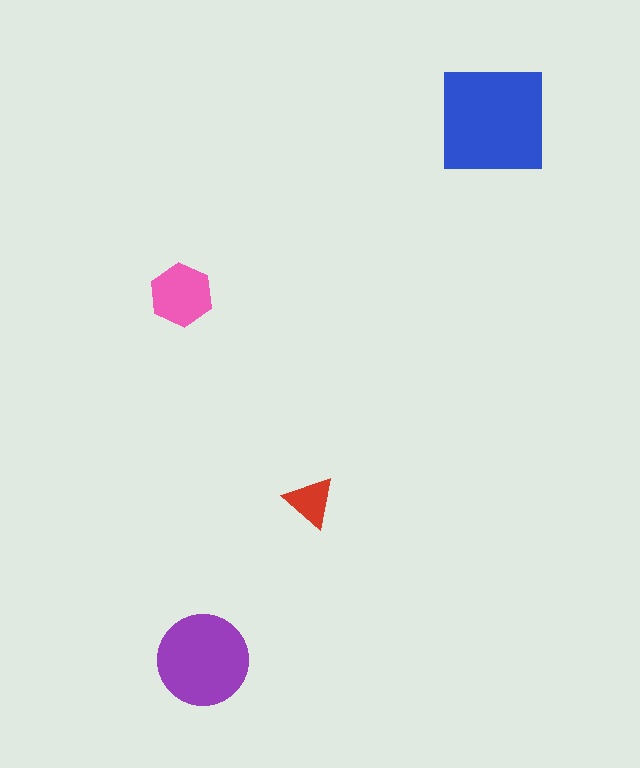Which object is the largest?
The blue square.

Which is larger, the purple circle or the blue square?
The blue square.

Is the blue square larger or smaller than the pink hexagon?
Larger.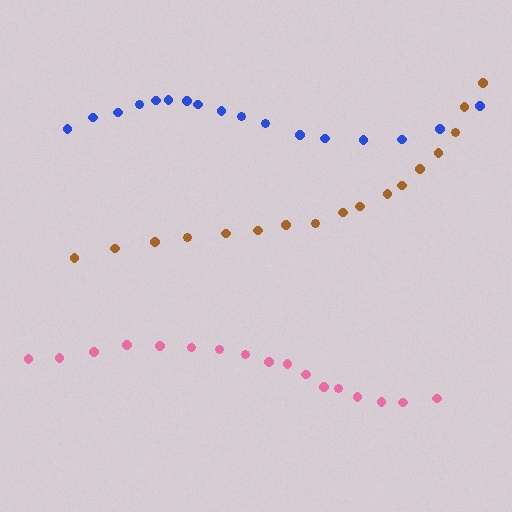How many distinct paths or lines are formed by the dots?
There are 3 distinct paths.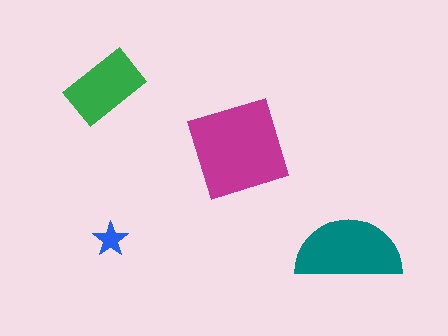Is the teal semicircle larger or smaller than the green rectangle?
Larger.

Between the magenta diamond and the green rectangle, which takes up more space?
The magenta diamond.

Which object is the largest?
The magenta diamond.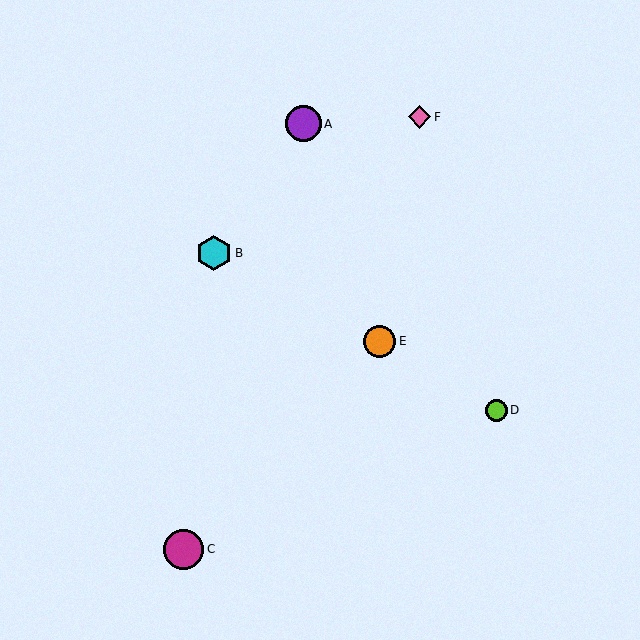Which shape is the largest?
The magenta circle (labeled C) is the largest.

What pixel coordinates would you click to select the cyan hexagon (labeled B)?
Click at (214, 253) to select the cyan hexagon B.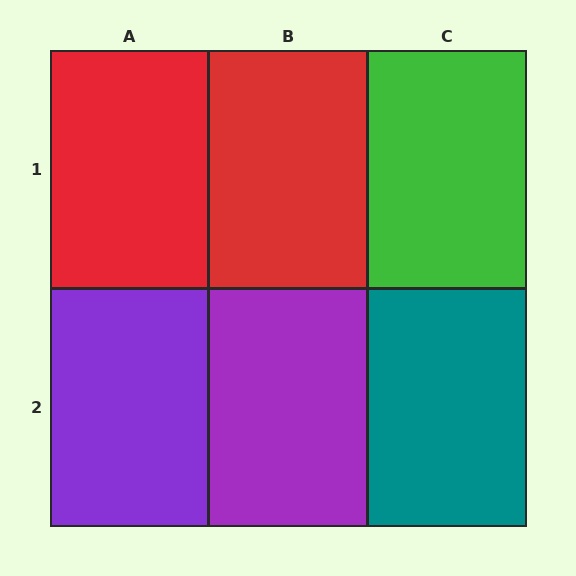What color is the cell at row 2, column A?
Purple.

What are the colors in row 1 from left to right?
Red, red, green.